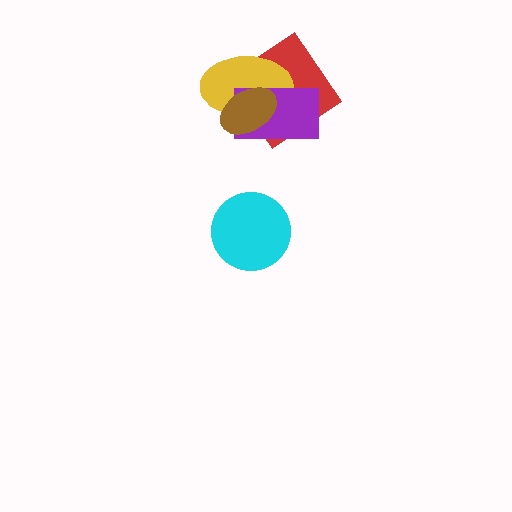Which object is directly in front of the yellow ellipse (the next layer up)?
The purple rectangle is directly in front of the yellow ellipse.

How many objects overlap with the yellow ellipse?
3 objects overlap with the yellow ellipse.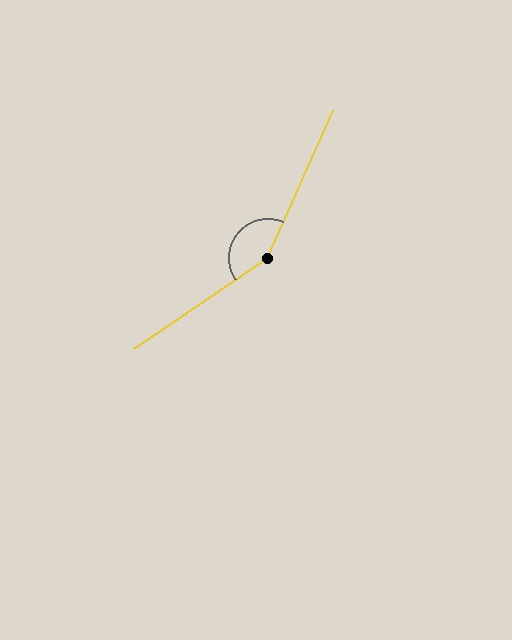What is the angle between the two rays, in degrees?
Approximately 148 degrees.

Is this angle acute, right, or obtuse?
It is obtuse.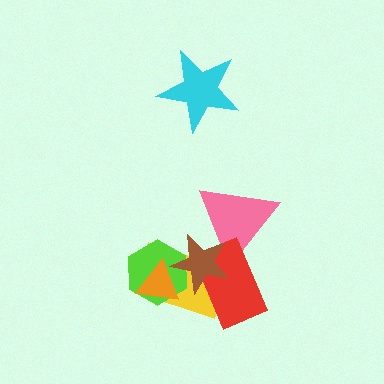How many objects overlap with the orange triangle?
3 objects overlap with the orange triangle.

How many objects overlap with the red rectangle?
3 objects overlap with the red rectangle.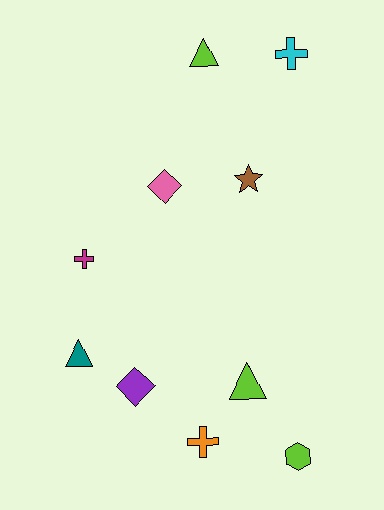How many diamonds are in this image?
There are 2 diamonds.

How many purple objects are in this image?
There is 1 purple object.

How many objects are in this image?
There are 10 objects.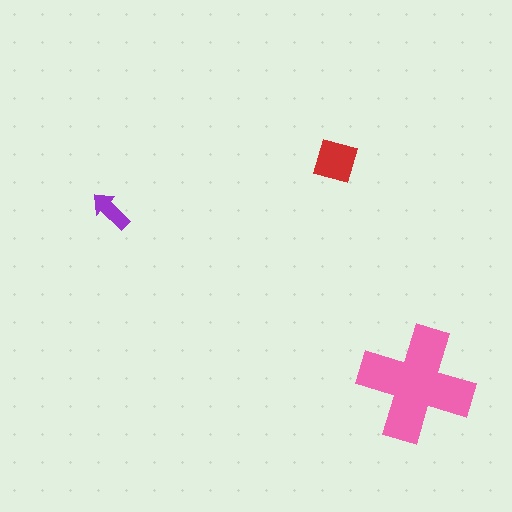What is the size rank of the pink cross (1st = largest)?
1st.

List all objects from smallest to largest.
The purple arrow, the red diamond, the pink cross.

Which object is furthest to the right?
The pink cross is rightmost.